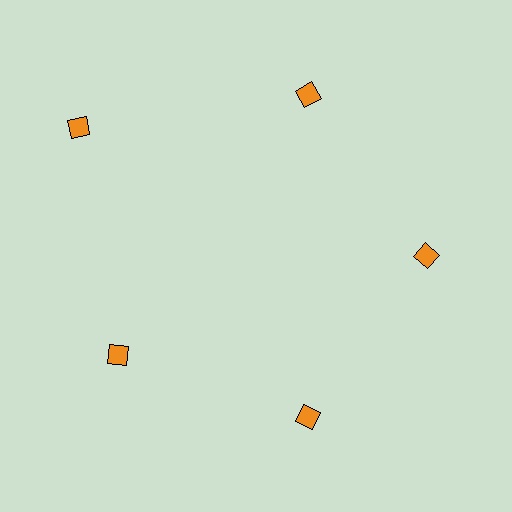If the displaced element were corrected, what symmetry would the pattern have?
It would have 5-fold rotational symmetry — the pattern would map onto itself every 72 degrees.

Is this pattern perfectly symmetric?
No. The 5 orange diamonds are arranged in a ring, but one element near the 10 o'clock position is pushed outward from the center, breaking the 5-fold rotational symmetry.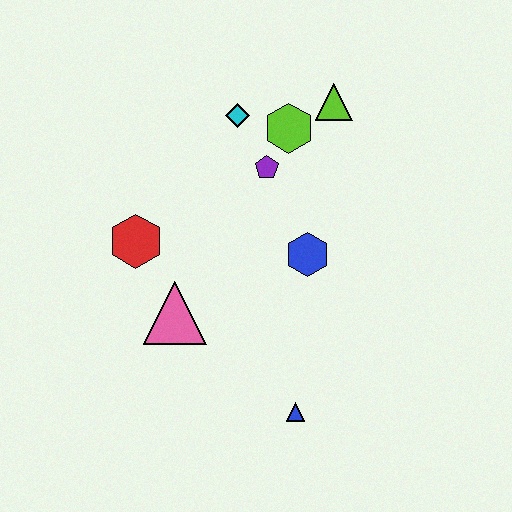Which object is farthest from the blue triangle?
The lime triangle is farthest from the blue triangle.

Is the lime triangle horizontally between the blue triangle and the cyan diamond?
No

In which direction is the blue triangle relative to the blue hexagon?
The blue triangle is below the blue hexagon.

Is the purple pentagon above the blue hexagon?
Yes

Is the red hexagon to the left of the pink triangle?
Yes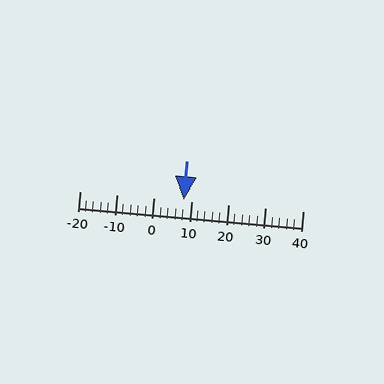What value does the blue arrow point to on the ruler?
The blue arrow points to approximately 8.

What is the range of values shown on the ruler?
The ruler shows values from -20 to 40.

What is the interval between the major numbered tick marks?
The major tick marks are spaced 10 units apart.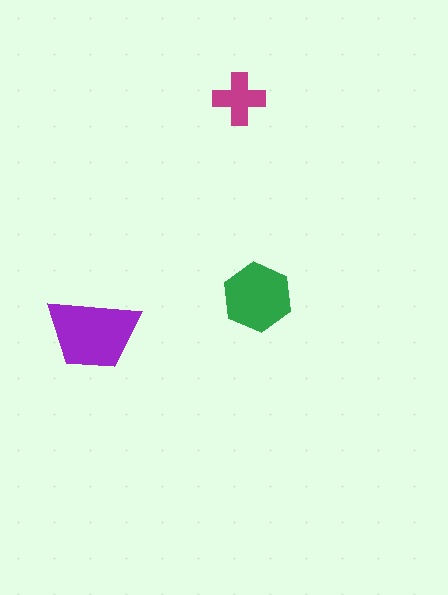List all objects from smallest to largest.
The magenta cross, the green hexagon, the purple trapezoid.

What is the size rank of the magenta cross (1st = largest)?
3rd.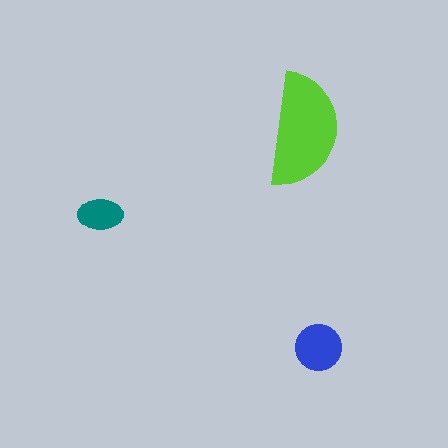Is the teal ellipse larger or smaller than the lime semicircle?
Smaller.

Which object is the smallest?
The teal ellipse.